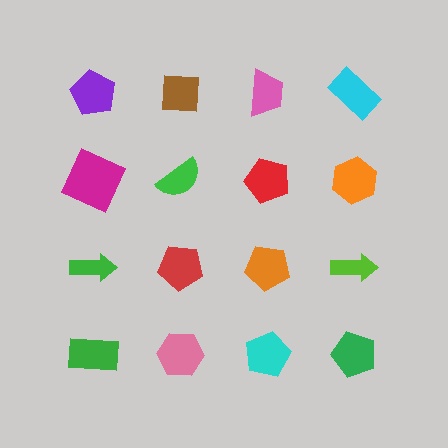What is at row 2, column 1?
A magenta square.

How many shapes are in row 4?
4 shapes.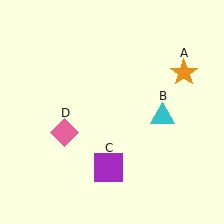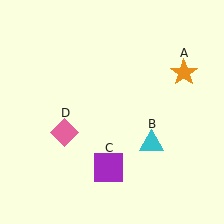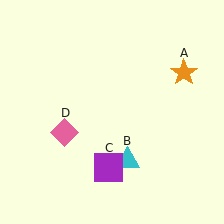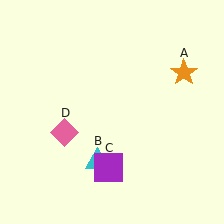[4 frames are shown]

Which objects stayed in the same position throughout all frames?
Orange star (object A) and purple square (object C) and pink diamond (object D) remained stationary.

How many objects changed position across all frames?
1 object changed position: cyan triangle (object B).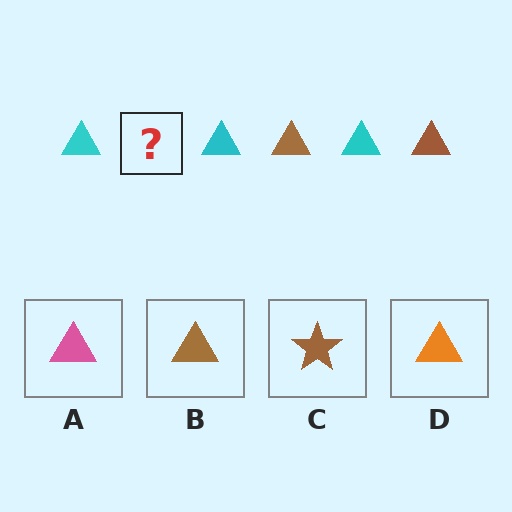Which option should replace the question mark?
Option B.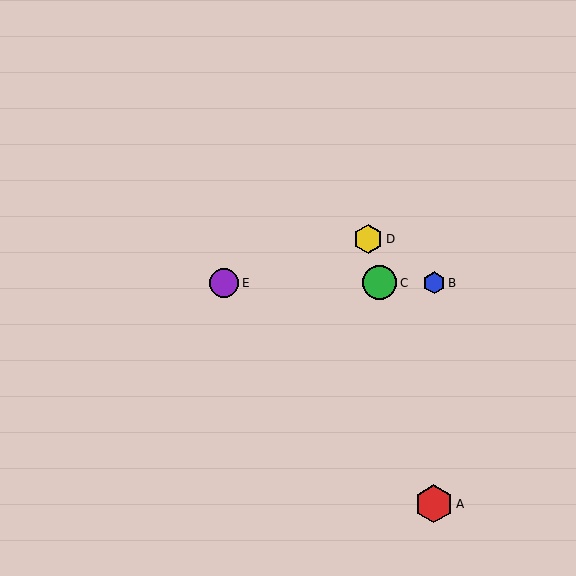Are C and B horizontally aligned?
Yes, both are at y≈283.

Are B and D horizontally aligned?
No, B is at y≈283 and D is at y≈239.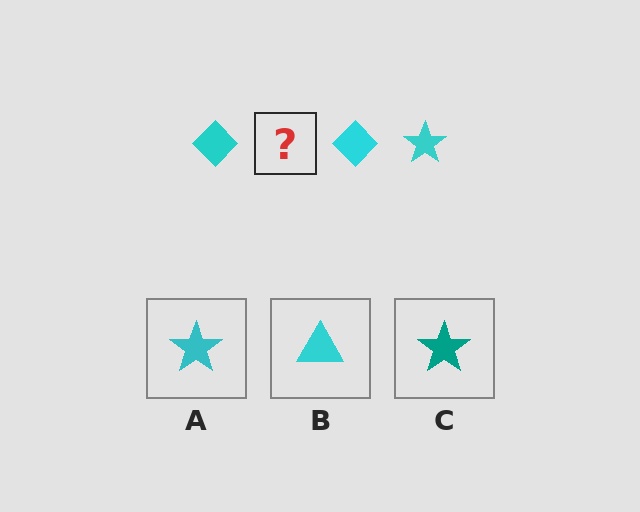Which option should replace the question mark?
Option A.